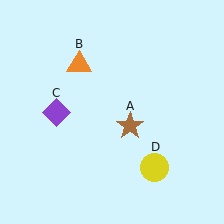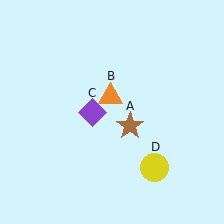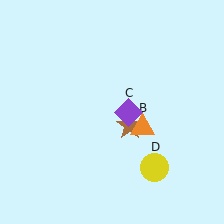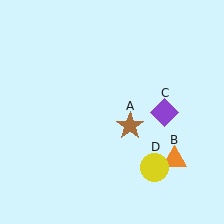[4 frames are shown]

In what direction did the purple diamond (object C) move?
The purple diamond (object C) moved right.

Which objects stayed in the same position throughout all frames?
Brown star (object A) and yellow circle (object D) remained stationary.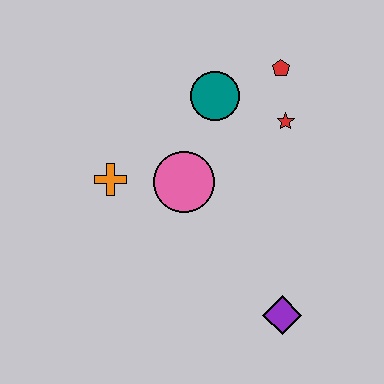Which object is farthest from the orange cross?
The purple diamond is farthest from the orange cross.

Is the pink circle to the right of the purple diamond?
No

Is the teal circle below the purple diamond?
No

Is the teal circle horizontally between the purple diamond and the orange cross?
Yes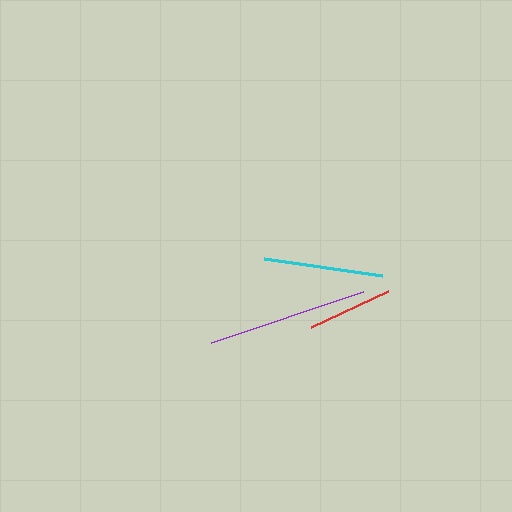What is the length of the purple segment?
The purple segment is approximately 160 pixels long.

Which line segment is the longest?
The purple line is the longest at approximately 160 pixels.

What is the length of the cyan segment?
The cyan segment is approximately 120 pixels long.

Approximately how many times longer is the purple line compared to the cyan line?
The purple line is approximately 1.3 times the length of the cyan line.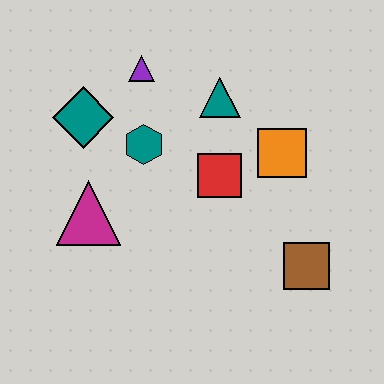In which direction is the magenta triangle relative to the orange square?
The magenta triangle is to the left of the orange square.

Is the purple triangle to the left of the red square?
Yes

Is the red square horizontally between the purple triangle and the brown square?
Yes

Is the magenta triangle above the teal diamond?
No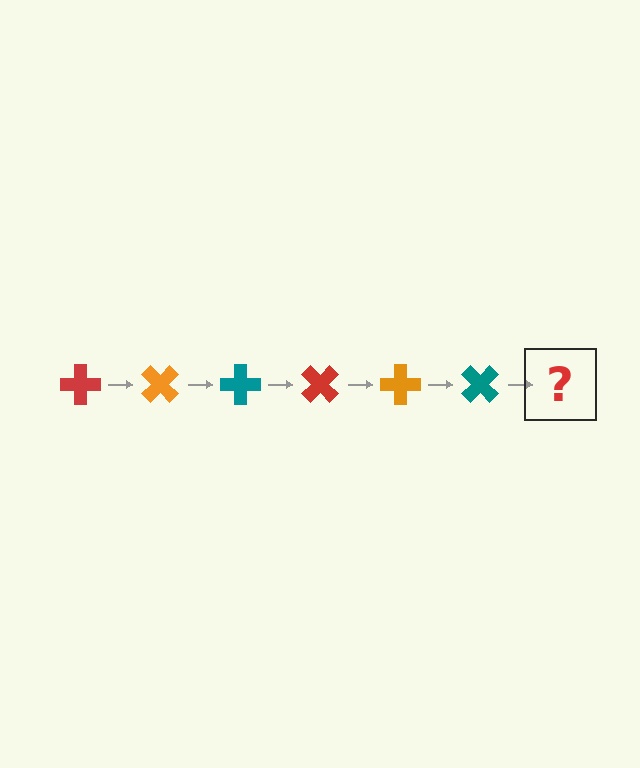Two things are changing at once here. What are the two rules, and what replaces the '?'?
The two rules are that it rotates 45 degrees each step and the color cycles through red, orange, and teal. The '?' should be a red cross, rotated 270 degrees from the start.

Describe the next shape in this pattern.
It should be a red cross, rotated 270 degrees from the start.